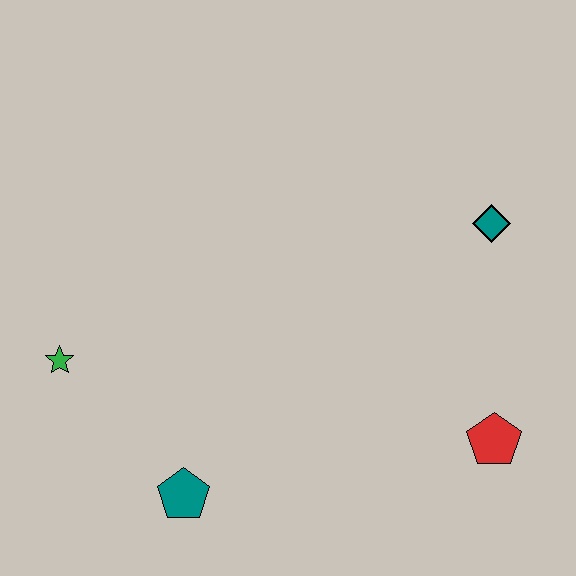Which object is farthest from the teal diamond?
The green star is farthest from the teal diamond.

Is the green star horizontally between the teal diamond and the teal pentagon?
No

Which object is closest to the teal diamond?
The red pentagon is closest to the teal diamond.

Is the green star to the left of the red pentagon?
Yes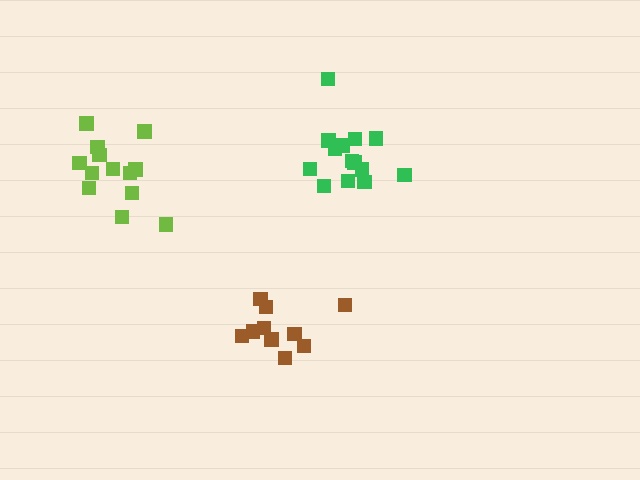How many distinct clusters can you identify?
There are 3 distinct clusters.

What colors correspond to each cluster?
The clusters are colored: green, brown, lime.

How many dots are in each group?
Group 1: 14 dots, Group 2: 10 dots, Group 3: 13 dots (37 total).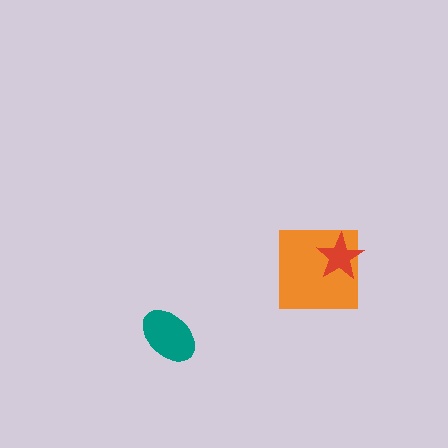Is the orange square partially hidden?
Yes, it is partially covered by another shape.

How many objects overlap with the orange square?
1 object overlaps with the orange square.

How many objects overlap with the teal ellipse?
0 objects overlap with the teal ellipse.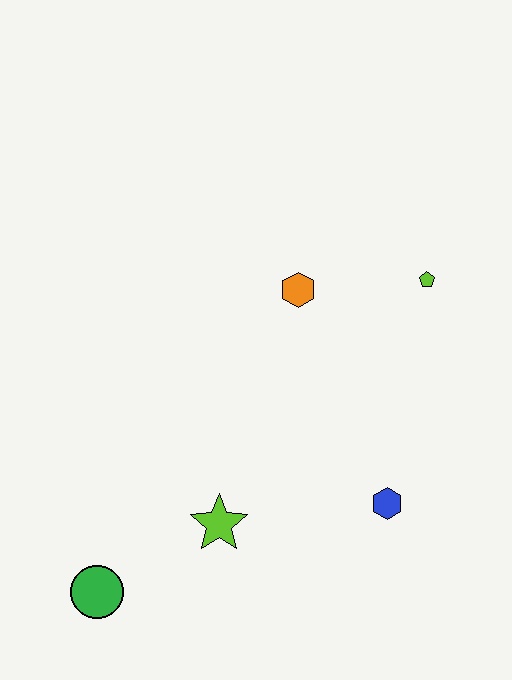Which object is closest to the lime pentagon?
The orange hexagon is closest to the lime pentagon.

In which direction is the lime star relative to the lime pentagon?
The lime star is below the lime pentagon.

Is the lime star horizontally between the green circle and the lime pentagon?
Yes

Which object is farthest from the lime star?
The lime pentagon is farthest from the lime star.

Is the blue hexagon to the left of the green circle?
No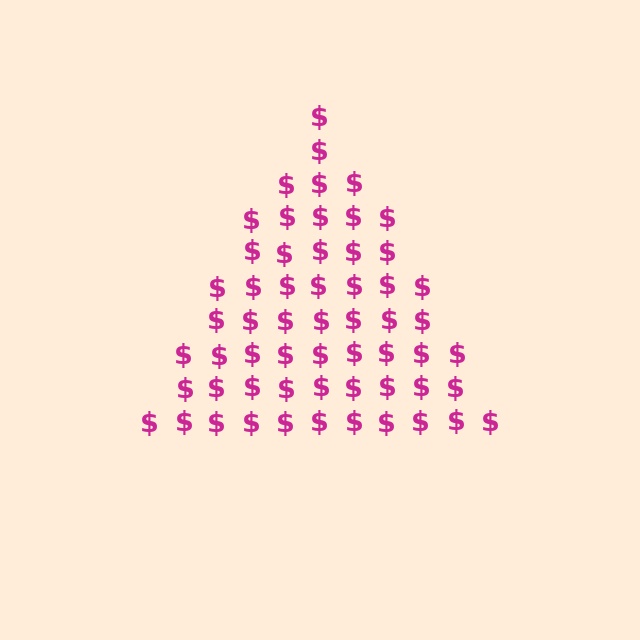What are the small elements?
The small elements are dollar signs.